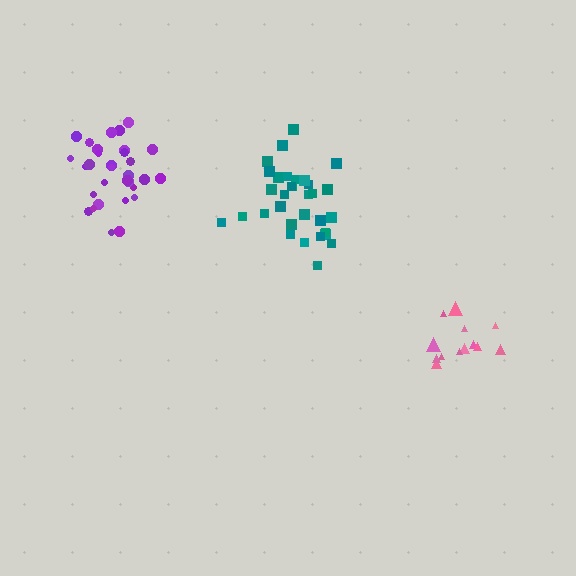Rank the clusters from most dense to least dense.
purple, teal, pink.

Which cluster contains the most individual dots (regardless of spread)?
Teal (33).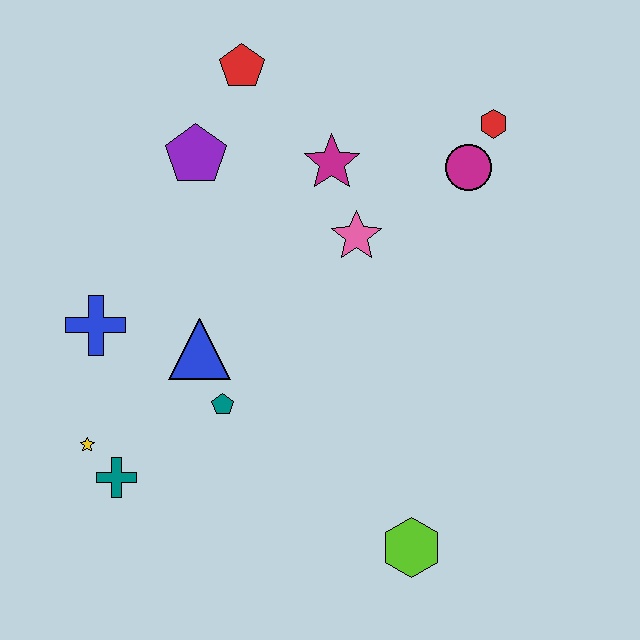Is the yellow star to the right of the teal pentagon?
No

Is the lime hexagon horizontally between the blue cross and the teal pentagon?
No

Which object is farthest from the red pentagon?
The lime hexagon is farthest from the red pentagon.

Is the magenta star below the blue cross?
No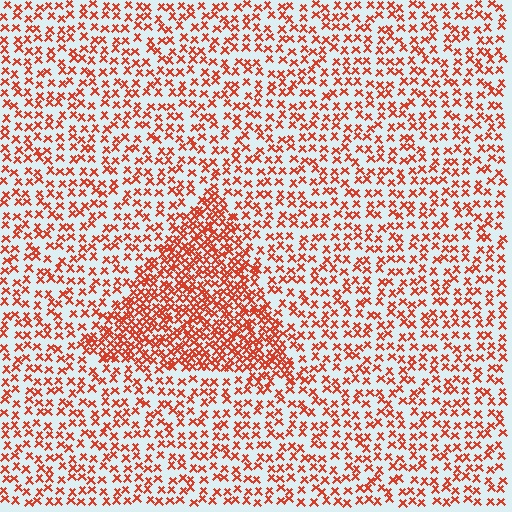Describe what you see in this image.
The image contains small red elements arranged at two different densities. A triangle-shaped region is visible where the elements are more densely packed than the surrounding area.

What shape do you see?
I see a triangle.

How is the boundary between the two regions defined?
The boundary is defined by a change in element density (approximately 2.1x ratio). All elements are the same color, size, and shape.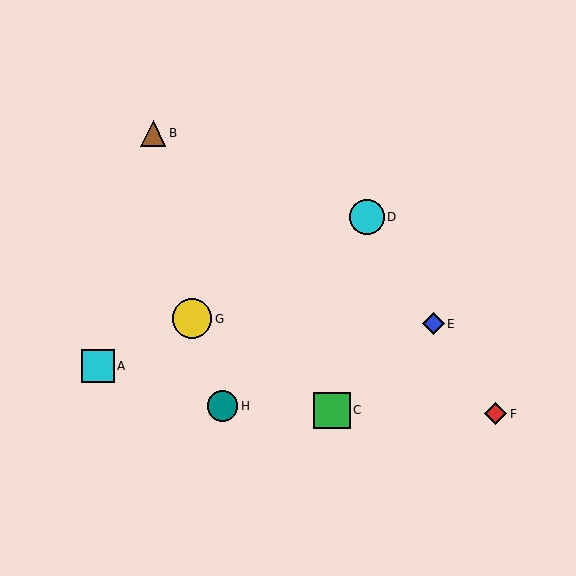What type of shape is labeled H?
Shape H is a teal circle.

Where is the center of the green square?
The center of the green square is at (332, 410).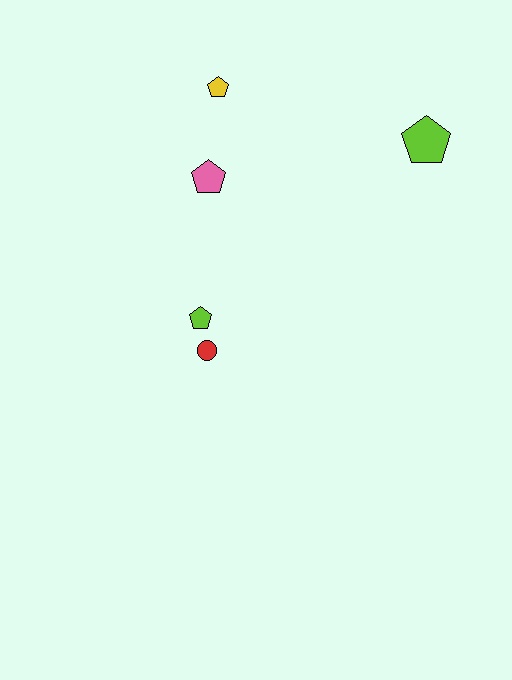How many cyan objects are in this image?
There are no cyan objects.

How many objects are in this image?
There are 5 objects.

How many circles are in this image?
There is 1 circle.